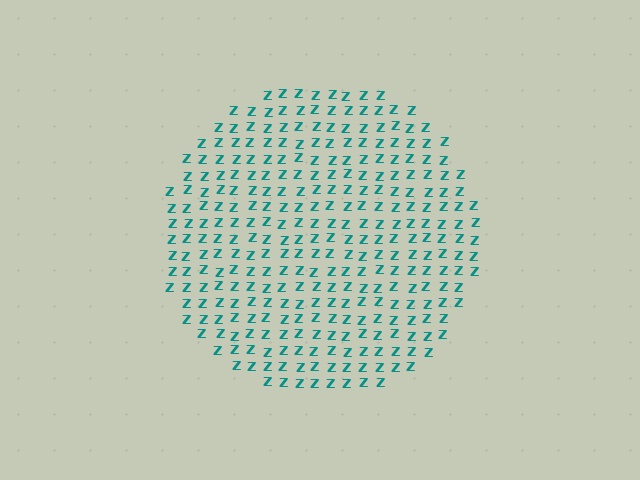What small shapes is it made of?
It is made of small letter Z's.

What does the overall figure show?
The overall figure shows a circle.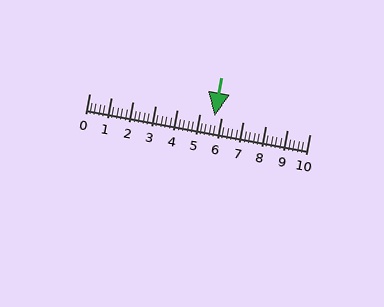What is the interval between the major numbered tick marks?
The major tick marks are spaced 1 units apart.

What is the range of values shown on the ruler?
The ruler shows values from 0 to 10.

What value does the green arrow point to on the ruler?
The green arrow points to approximately 5.7.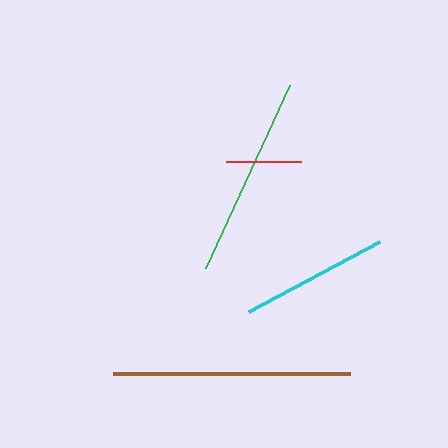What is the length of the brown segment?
The brown segment is approximately 236 pixels long.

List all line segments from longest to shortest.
From longest to shortest: brown, green, cyan, red.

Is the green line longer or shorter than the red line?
The green line is longer than the red line.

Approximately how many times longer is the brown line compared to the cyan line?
The brown line is approximately 1.6 times the length of the cyan line.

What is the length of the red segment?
The red segment is approximately 75 pixels long.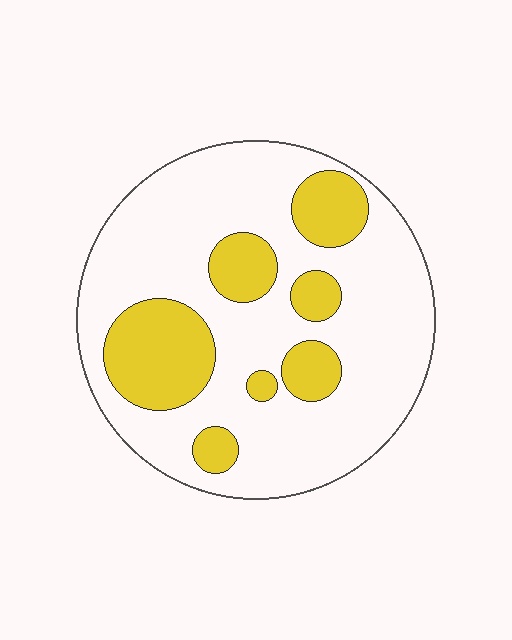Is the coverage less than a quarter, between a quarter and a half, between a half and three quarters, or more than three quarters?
Between a quarter and a half.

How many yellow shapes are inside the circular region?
7.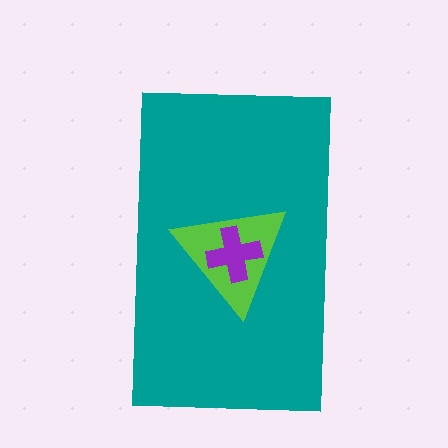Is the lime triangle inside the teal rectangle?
Yes.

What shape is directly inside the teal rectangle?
The lime triangle.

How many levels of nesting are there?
3.